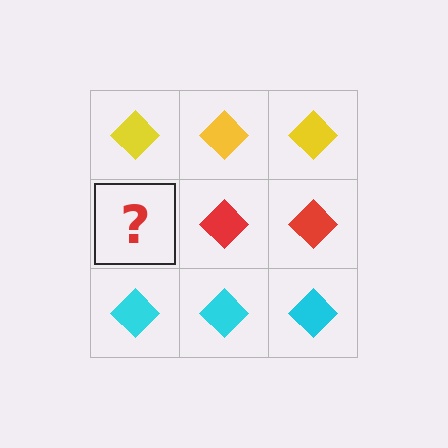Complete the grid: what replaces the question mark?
The question mark should be replaced with a red diamond.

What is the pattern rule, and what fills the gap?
The rule is that each row has a consistent color. The gap should be filled with a red diamond.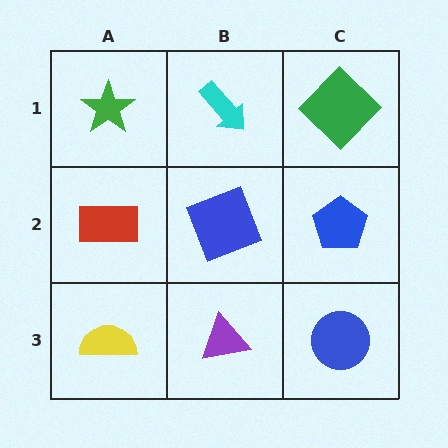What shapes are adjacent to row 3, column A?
A red rectangle (row 2, column A), a purple triangle (row 3, column B).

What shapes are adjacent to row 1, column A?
A red rectangle (row 2, column A), a cyan arrow (row 1, column B).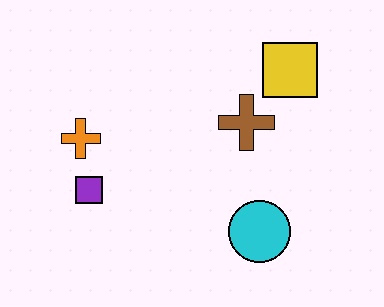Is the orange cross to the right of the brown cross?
No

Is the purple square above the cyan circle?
Yes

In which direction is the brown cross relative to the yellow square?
The brown cross is below the yellow square.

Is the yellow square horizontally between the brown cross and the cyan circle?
No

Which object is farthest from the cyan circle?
The orange cross is farthest from the cyan circle.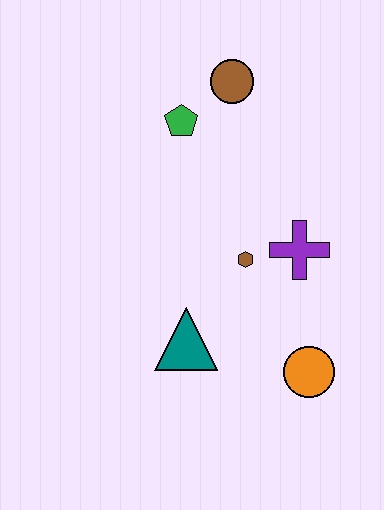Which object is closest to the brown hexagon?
The purple cross is closest to the brown hexagon.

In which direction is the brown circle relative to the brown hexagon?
The brown circle is above the brown hexagon.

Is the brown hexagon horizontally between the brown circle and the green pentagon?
No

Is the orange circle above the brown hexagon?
No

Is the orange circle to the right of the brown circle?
Yes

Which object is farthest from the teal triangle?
The brown circle is farthest from the teal triangle.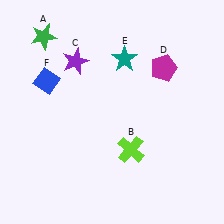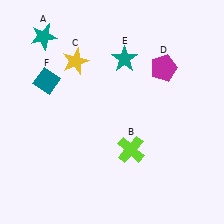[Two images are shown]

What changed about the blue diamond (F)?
In Image 1, F is blue. In Image 2, it changed to teal.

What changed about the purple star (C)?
In Image 1, C is purple. In Image 2, it changed to yellow.